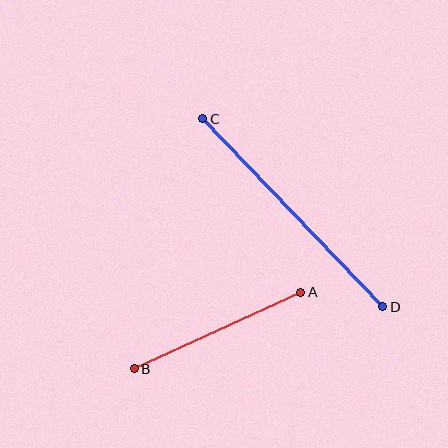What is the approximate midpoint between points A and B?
The midpoint is at approximately (218, 331) pixels.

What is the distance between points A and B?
The distance is approximately 183 pixels.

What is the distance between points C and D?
The distance is approximately 260 pixels.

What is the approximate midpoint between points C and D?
The midpoint is at approximately (293, 213) pixels.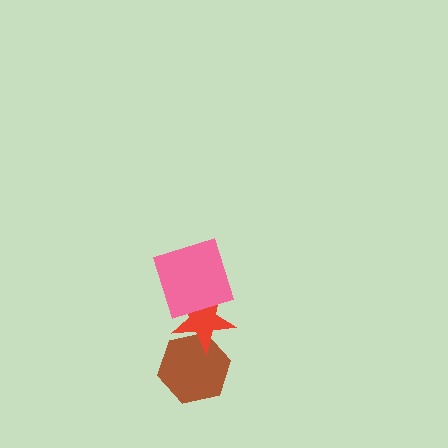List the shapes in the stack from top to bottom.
From top to bottom: the pink square, the red star, the brown hexagon.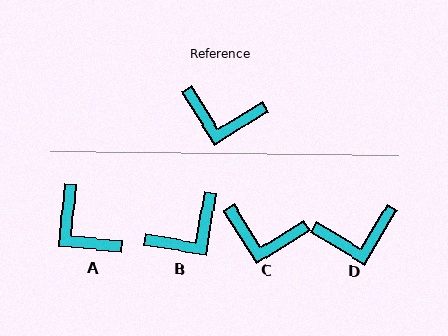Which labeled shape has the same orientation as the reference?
C.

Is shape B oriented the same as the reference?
No, it is off by about 49 degrees.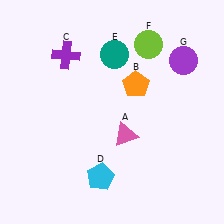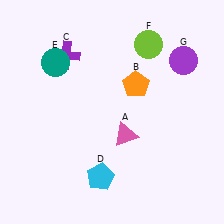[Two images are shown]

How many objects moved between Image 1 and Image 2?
1 object moved between the two images.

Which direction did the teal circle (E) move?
The teal circle (E) moved left.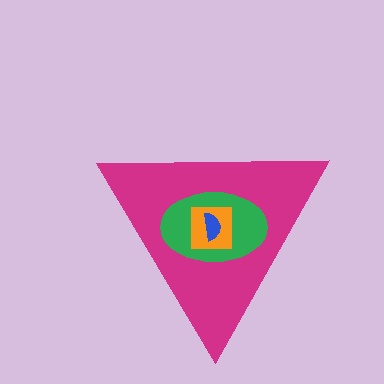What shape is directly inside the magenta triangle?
The green ellipse.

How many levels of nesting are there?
4.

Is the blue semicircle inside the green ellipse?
Yes.